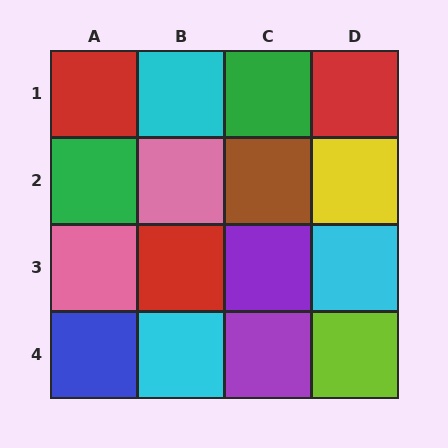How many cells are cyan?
3 cells are cyan.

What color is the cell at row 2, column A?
Green.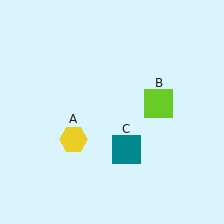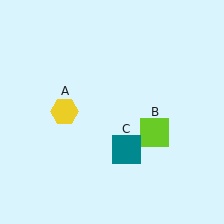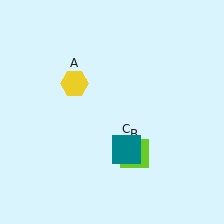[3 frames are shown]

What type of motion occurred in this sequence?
The yellow hexagon (object A), lime square (object B) rotated clockwise around the center of the scene.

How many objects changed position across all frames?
2 objects changed position: yellow hexagon (object A), lime square (object B).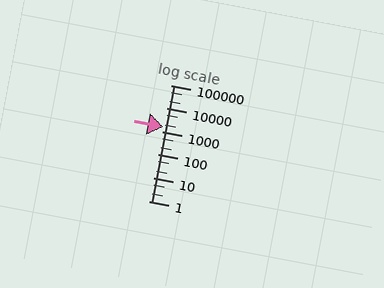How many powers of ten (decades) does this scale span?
The scale spans 5 decades, from 1 to 100000.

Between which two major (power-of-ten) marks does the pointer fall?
The pointer is between 1000 and 10000.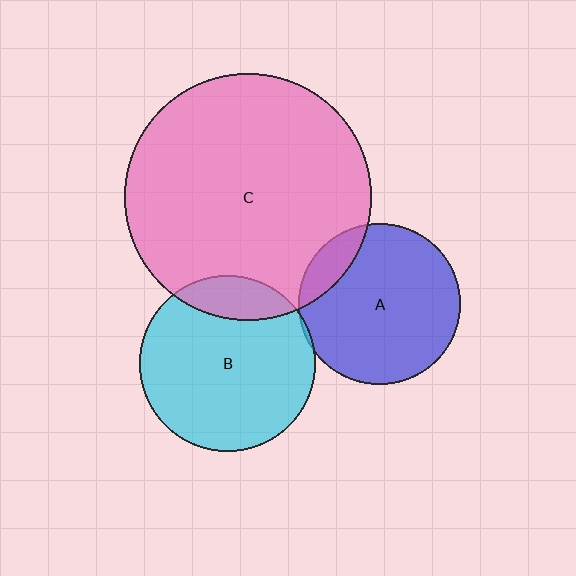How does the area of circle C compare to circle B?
Approximately 2.0 times.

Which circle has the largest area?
Circle C (pink).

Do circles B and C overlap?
Yes.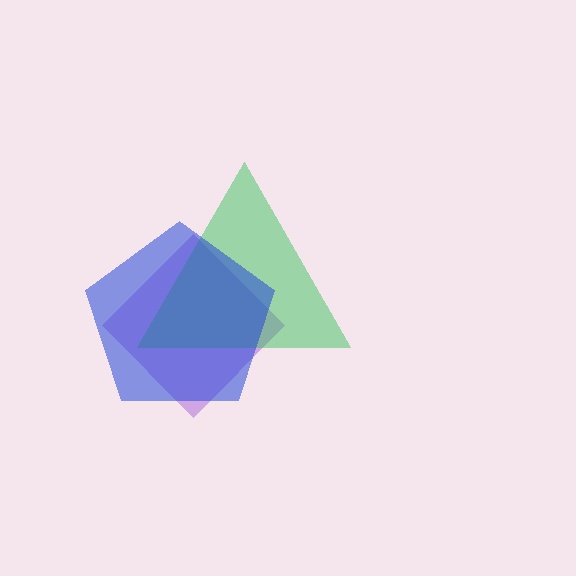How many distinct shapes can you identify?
There are 3 distinct shapes: a purple diamond, a green triangle, a blue pentagon.